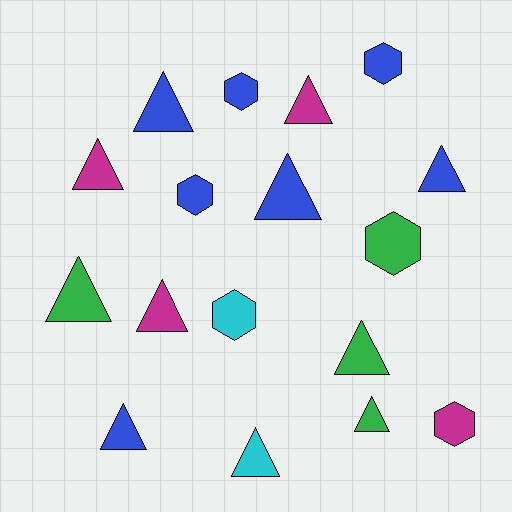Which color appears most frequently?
Blue, with 7 objects.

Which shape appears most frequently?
Triangle, with 11 objects.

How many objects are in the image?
There are 17 objects.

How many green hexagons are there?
There is 1 green hexagon.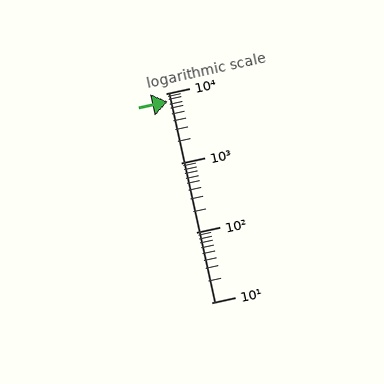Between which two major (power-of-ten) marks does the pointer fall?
The pointer is between 1000 and 10000.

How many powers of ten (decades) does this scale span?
The scale spans 3 decades, from 10 to 10000.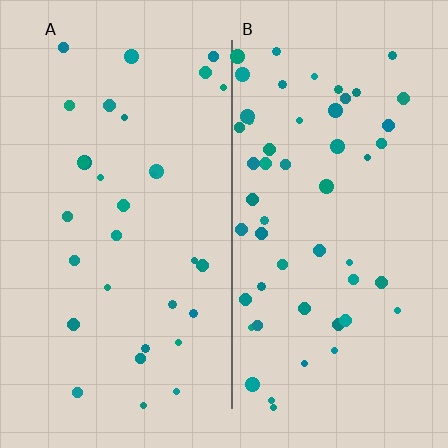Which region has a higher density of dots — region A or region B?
B (the right).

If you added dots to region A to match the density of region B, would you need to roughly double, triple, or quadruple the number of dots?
Approximately double.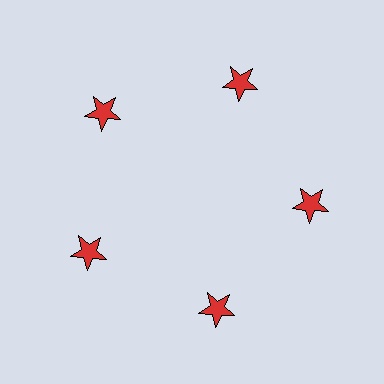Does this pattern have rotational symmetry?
Yes, this pattern has 5-fold rotational symmetry. It looks the same after rotating 72 degrees around the center.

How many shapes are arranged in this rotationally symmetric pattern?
There are 5 shapes, arranged in 5 groups of 1.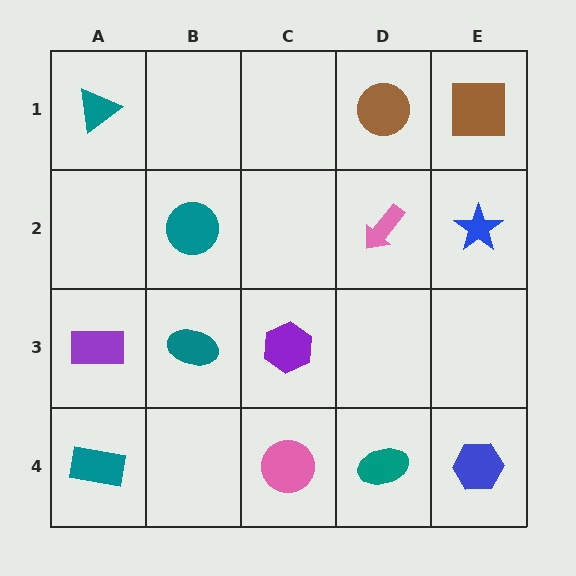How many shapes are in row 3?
3 shapes.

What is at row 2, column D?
A pink arrow.